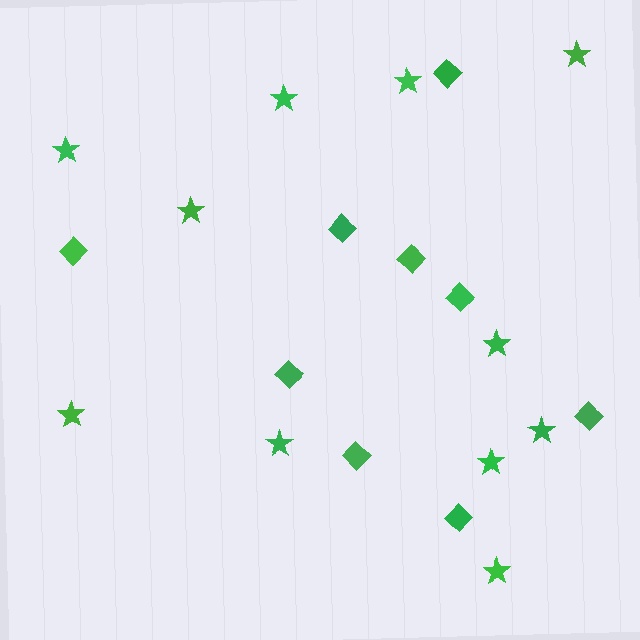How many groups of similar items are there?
There are 2 groups: one group of diamonds (9) and one group of stars (11).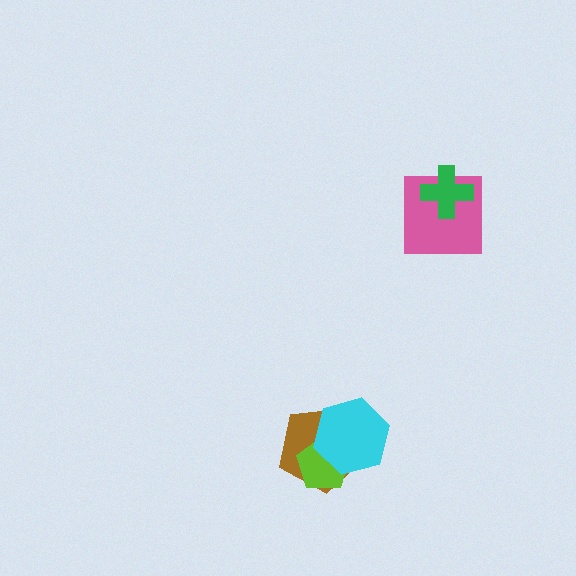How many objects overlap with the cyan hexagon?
2 objects overlap with the cyan hexagon.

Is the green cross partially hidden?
No, no other shape covers it.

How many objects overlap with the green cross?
1 object overlaps with the green cross.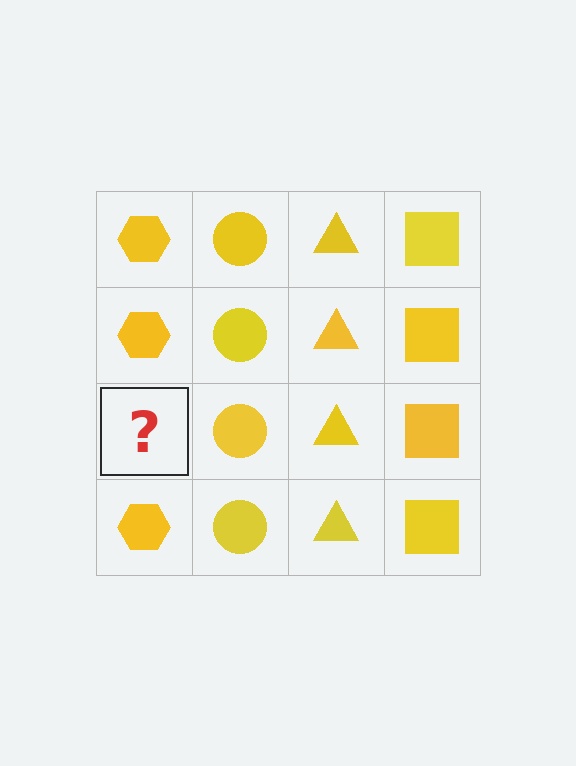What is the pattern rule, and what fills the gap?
The rule is that each column has a consistent shape. The gap should be filled with a yellow hexagon.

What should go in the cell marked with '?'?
The missing cell should contain a yellow hexagon.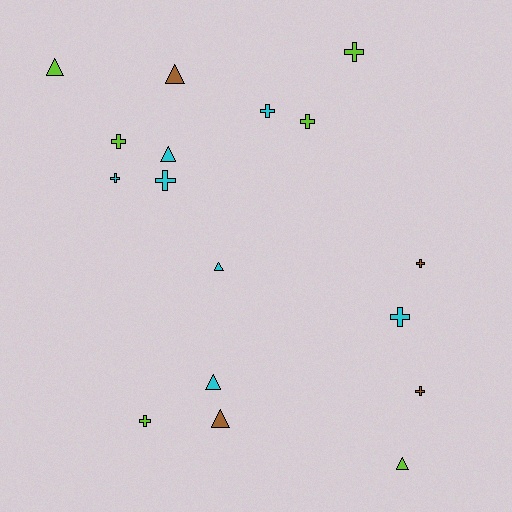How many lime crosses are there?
There are 4 lime crosses.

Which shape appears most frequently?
Cross, with 10 objects.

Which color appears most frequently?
Cyan, with 7 objects.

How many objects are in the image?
There are 17 objects.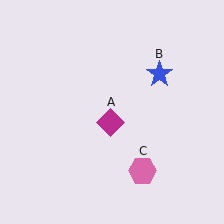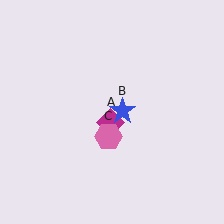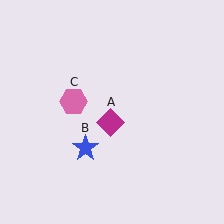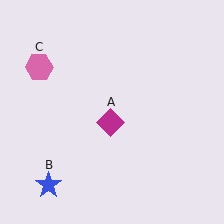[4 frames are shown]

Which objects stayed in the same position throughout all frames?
Magenta diamond (object A) remained stationary.